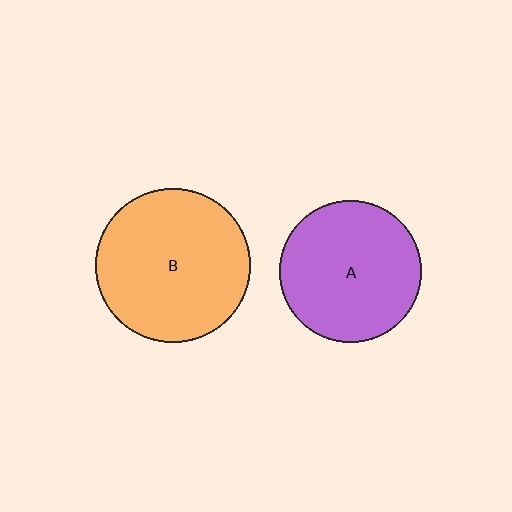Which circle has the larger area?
Circle B (orange).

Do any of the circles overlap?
No, none of the circles overlap.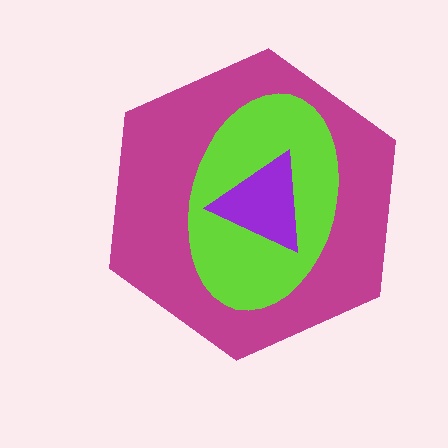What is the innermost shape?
The purple triangle.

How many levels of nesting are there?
3.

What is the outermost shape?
The magenta hexagon.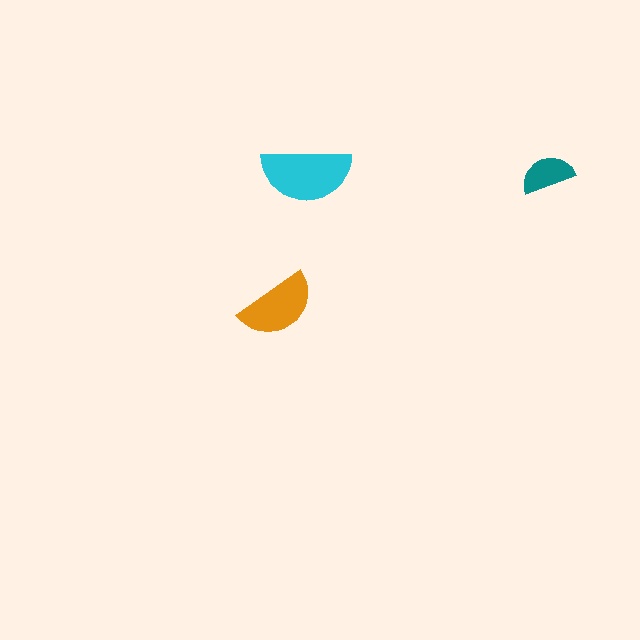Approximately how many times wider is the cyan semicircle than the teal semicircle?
About 1.5 times wider.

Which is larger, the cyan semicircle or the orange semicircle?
The cyan one.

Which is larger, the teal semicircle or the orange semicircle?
The orange one.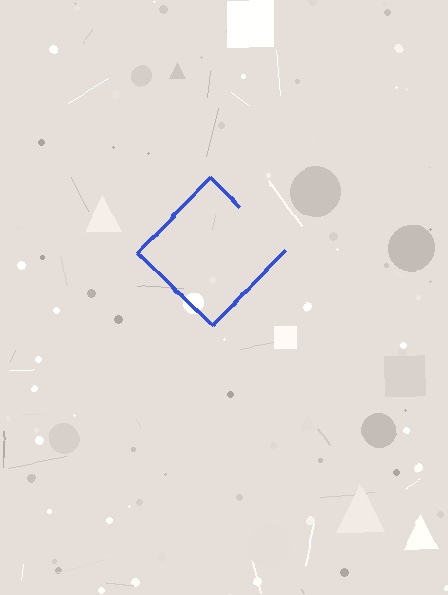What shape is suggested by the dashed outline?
The dashed outline suggests a diamond.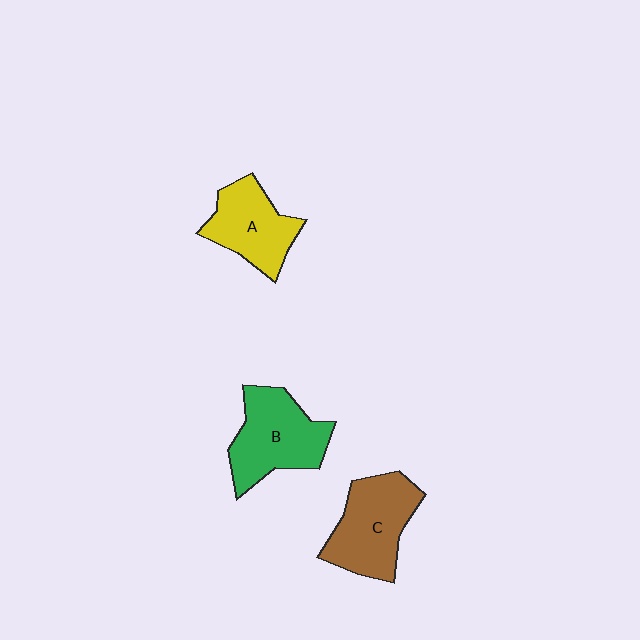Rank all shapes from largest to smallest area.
From largest to smallest: B (green), C (brown), A (yellow).